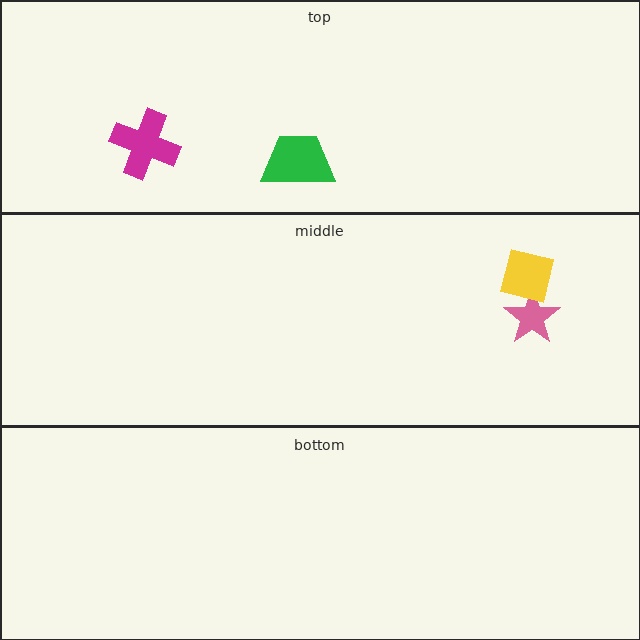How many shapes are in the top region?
2.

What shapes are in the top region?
The magenta cross, the green trapezoid.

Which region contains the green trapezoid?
The top region.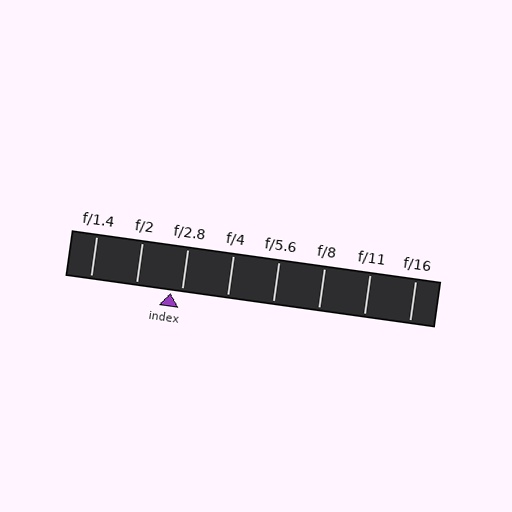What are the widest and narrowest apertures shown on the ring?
The widest aperture shown is f/1.4 and the narrowest is f/16.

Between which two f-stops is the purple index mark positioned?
The index mark is between f/2 and f/2.8.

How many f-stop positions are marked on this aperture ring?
There are 8 f-stop positions marked.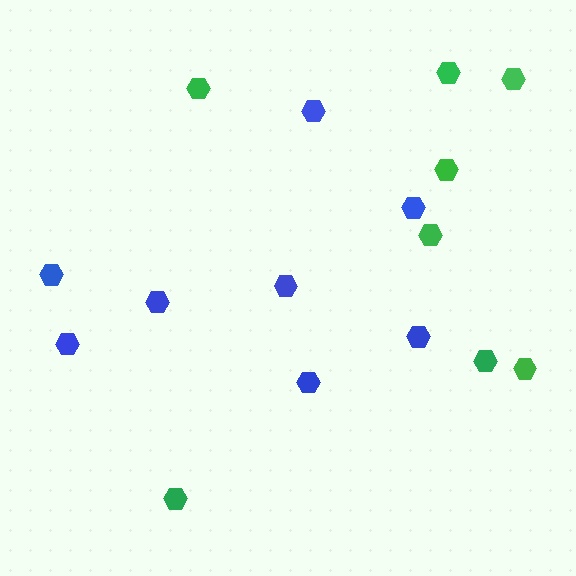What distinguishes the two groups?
There are 2 groups: one group of green hexagons (8) and one group of blue hexagons (8).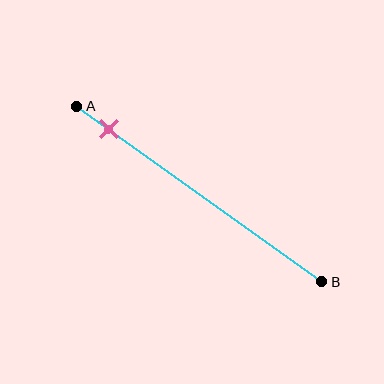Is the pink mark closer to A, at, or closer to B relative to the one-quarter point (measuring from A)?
The pink mark is closer to point A than the one-quarter point of segment AB.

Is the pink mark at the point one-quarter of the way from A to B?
No, the mark is at about 15% from A, not at the 25% one-quarter point.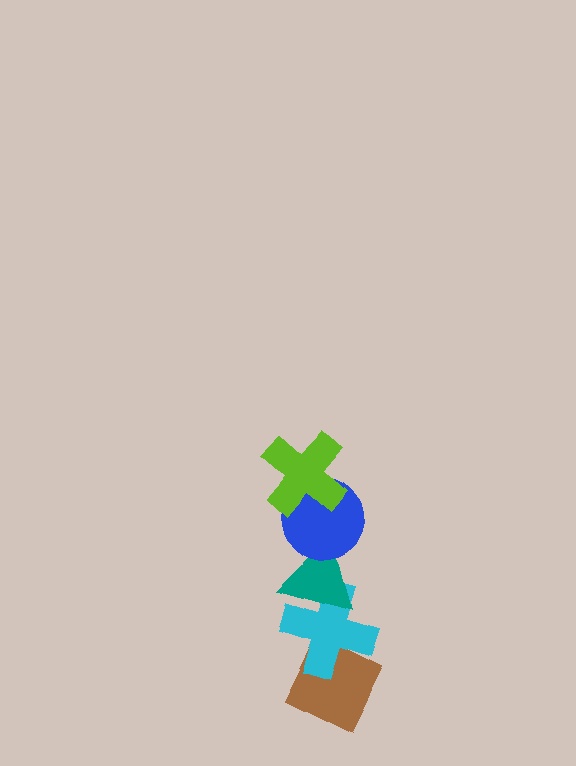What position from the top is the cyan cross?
The cyan cross is 4th from the top.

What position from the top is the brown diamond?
The brown diamond is 5th from the top.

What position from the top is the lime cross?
The lime cross is 1st from the top.